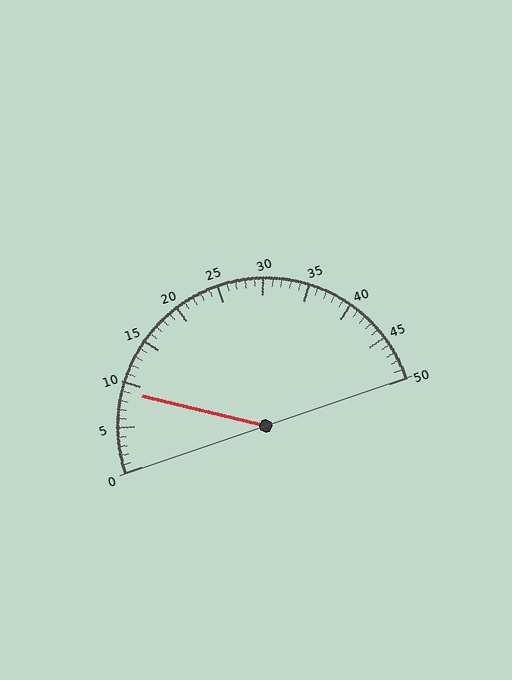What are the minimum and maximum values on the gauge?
The gauge ranges from 0 to 50.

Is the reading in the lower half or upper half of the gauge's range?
The reading is in the lower half of the range (0 to 50).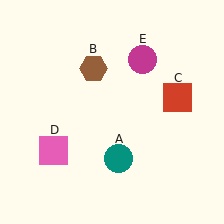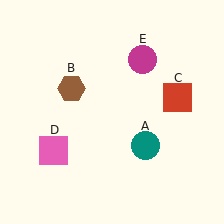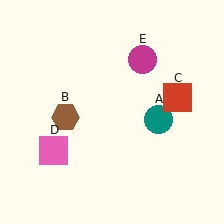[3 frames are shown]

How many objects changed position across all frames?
2 objects changed position: teal circle (object A), brown hexagon (object B).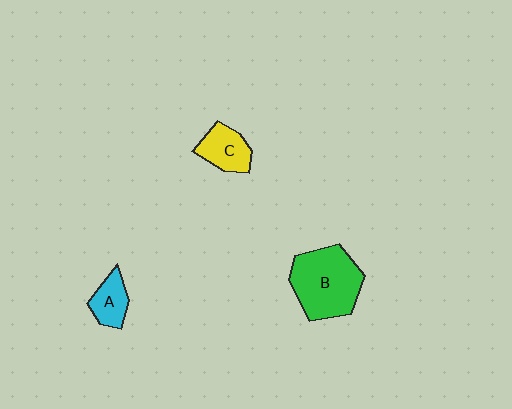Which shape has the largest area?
Shape B (green).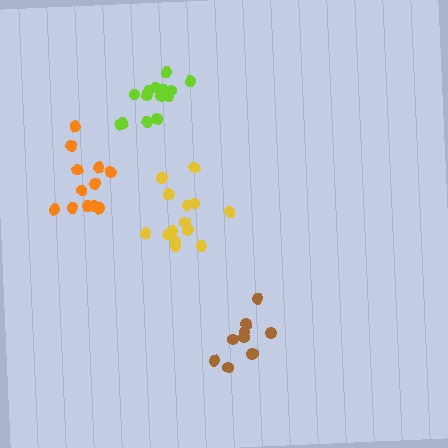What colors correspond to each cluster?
The clusters are colored: brown, lime, yellow, orange.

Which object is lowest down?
The brown cluster is bottommost.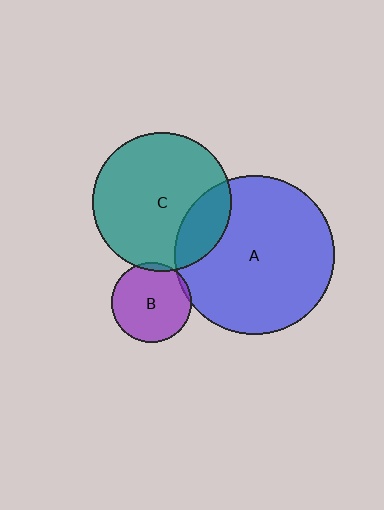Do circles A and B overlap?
Yes.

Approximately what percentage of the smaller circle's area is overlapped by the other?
Approximately 5%.